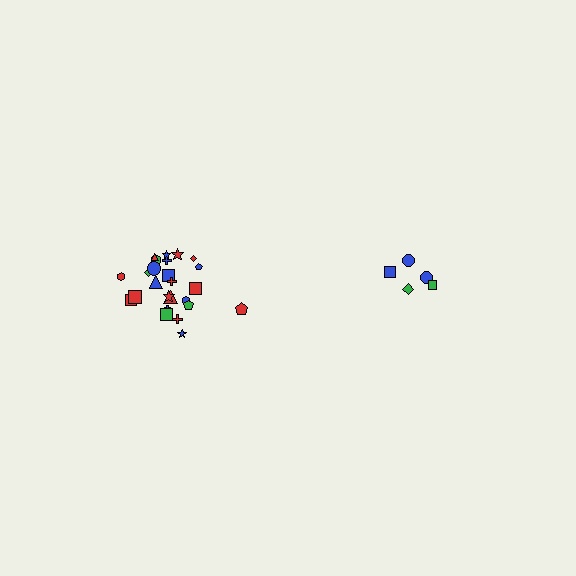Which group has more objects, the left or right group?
The left group.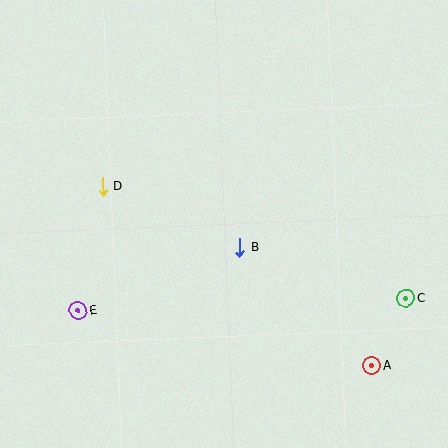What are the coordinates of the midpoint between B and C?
The midpoint between B and C is at (323, 273).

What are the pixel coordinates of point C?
Point C is at (406, 298).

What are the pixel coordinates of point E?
Point E is at (78, 311).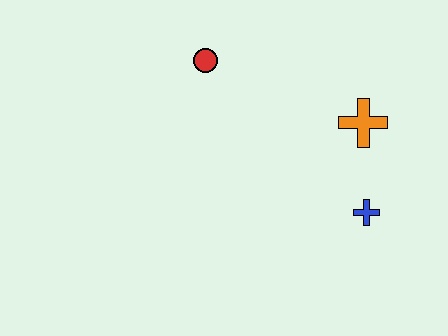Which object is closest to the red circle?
The orange cross is closest to the red circle.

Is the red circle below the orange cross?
No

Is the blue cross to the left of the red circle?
No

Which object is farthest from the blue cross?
The red circle is farthest from the blue cross.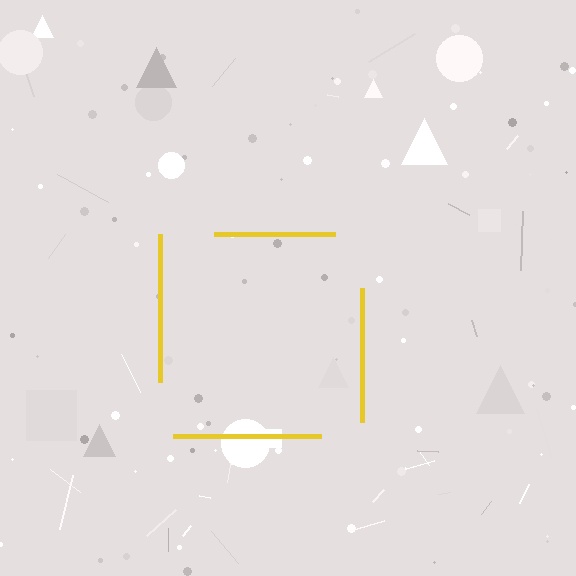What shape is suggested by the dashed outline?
The dashed outline suggests a square.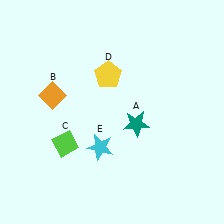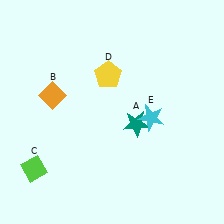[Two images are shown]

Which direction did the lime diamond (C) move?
The lime diamond (C) moved left.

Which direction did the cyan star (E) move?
The cyan star (E) moved right.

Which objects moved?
The objects that moved are: the lime diamond (C), the cyan star (E).